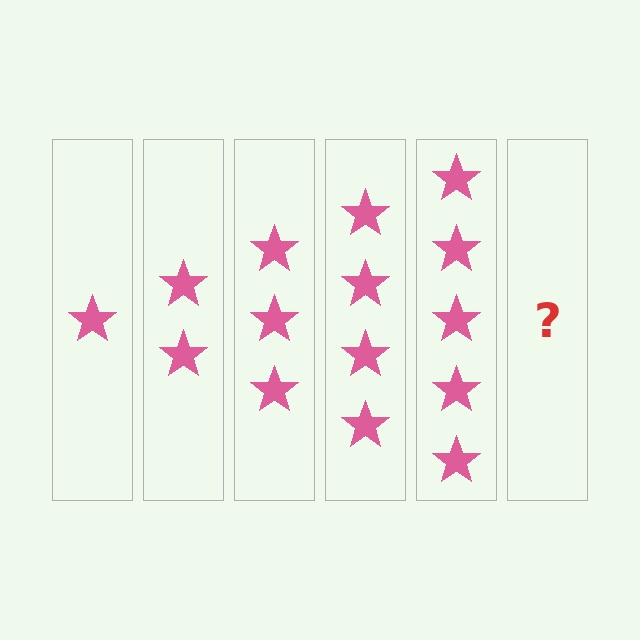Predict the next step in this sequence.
The next step is 6 stars.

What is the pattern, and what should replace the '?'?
The pattern is that each step adds one more star. The '?' should be 6 stars.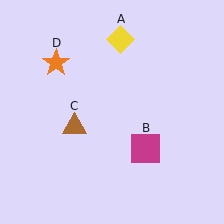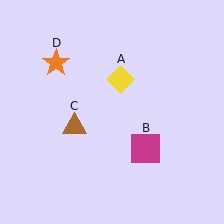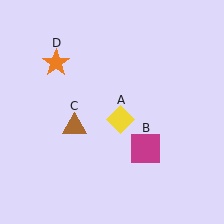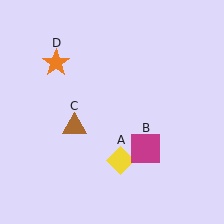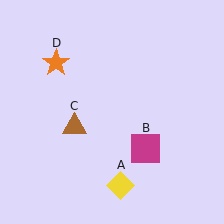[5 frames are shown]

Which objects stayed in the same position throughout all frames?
Magenta square (object B) and brown triangle (object C) and orange star (object D) remained stationary.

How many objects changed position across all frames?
1 object changed position: yellow diamond (object A).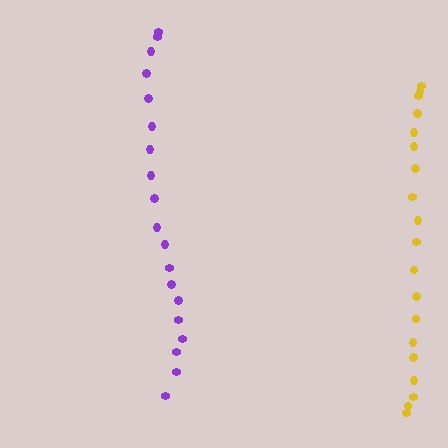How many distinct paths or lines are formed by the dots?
There are 2 distinct paths.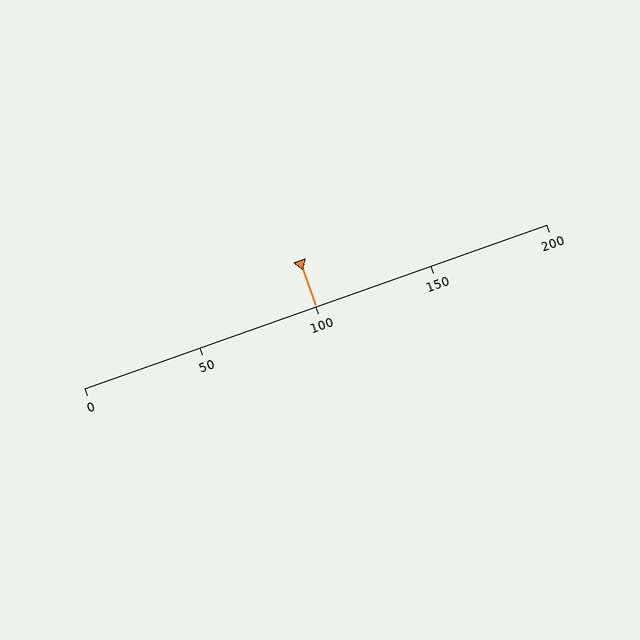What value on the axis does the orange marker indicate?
The marker indicates approximately 100.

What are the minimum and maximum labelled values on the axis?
The axis runs from 0 to 200.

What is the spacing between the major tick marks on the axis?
The major ticks are spaced 50 apart.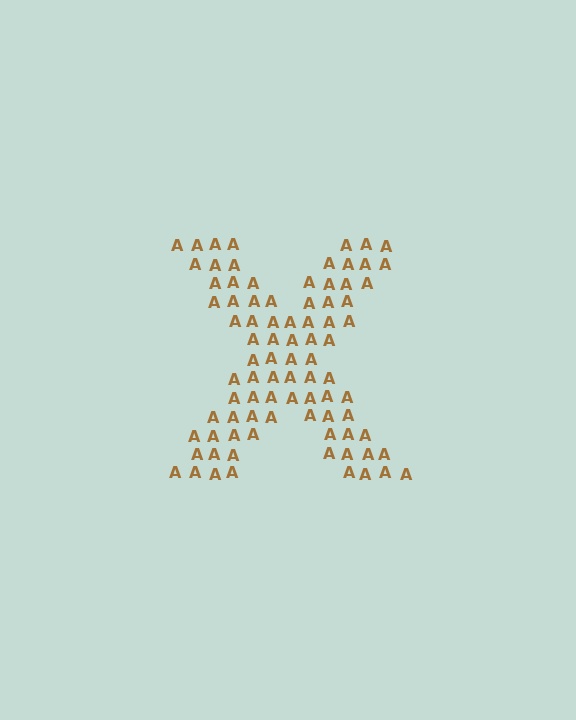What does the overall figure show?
The overall figure shows the letter X.